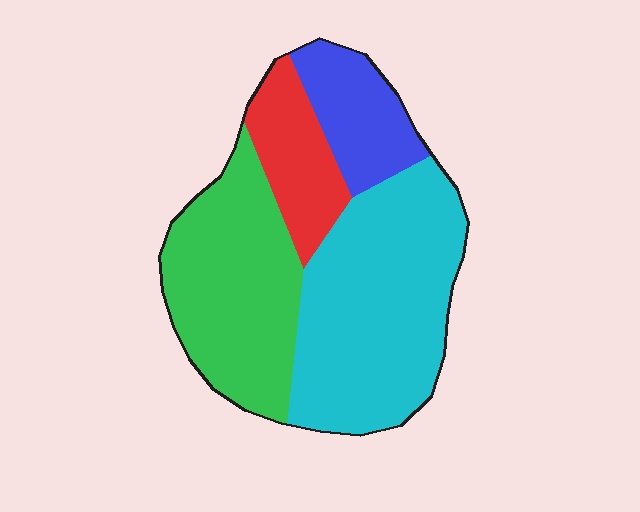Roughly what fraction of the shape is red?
Red takes up about one eighth (1/8) of the shape.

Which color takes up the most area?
Cyan, at roughly 40%.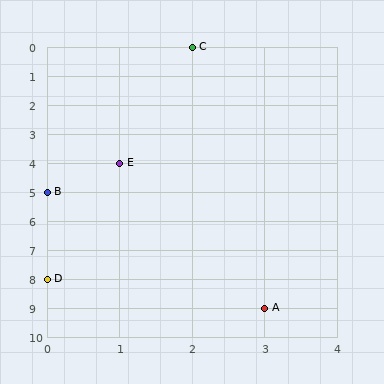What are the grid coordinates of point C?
Point C is at grid coordinates (2, 0).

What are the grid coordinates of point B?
Point B is at grid coordinates (0, 5).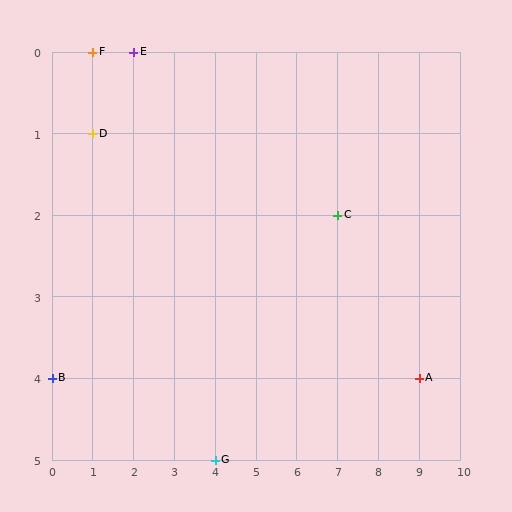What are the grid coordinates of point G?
Point G is at grid coordinates (4, 5).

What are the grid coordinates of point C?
Point C is at grid coordinates (7, 2).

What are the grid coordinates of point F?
Point F is at grid coordinates (1, 0).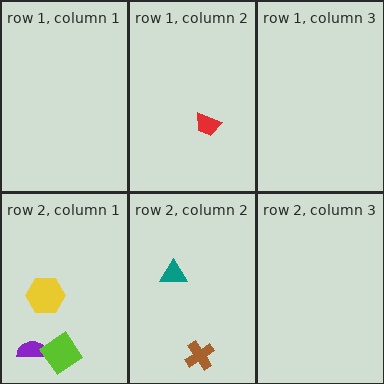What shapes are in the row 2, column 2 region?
The brown cross, the teal triangle.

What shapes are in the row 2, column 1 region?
The purple semicircle, the yellow hexagon, the lime diamond.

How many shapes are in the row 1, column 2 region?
1.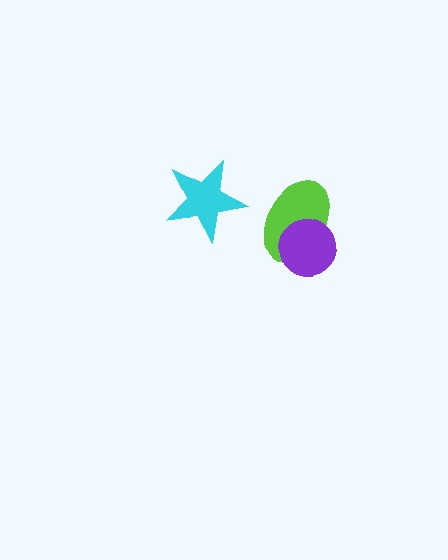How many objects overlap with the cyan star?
0 objects overlap with the cyan star.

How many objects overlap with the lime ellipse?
1 object overlaps with the lime ellipse.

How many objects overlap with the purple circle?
1 object overlaps with the purple circle.